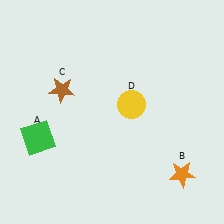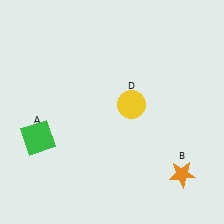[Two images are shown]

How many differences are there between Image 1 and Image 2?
There is 1 difference between the two images.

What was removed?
The brown star (C) was removed in Image 2.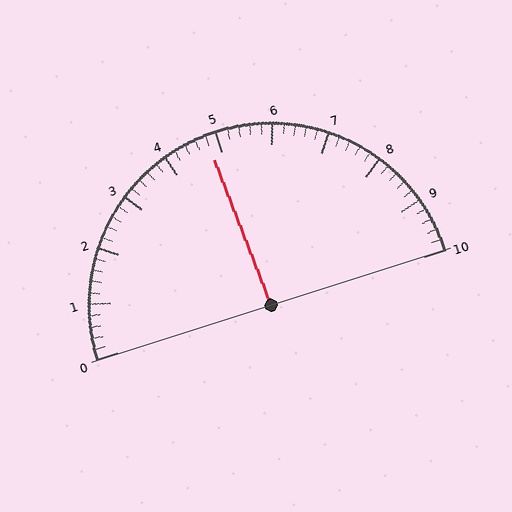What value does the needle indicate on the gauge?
The needle indicates approximately 4.8.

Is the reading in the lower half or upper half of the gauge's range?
The reading is in the lower half of the range (0 to 10).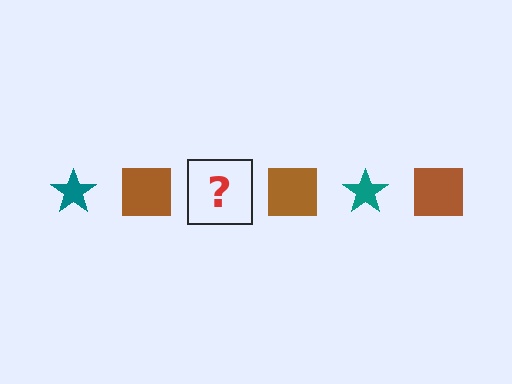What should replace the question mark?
The question mark should be replaced with a teal star.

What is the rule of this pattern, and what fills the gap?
The rule is that the pattern alternates between teal star and brown square. The gap should be filled with a teal star.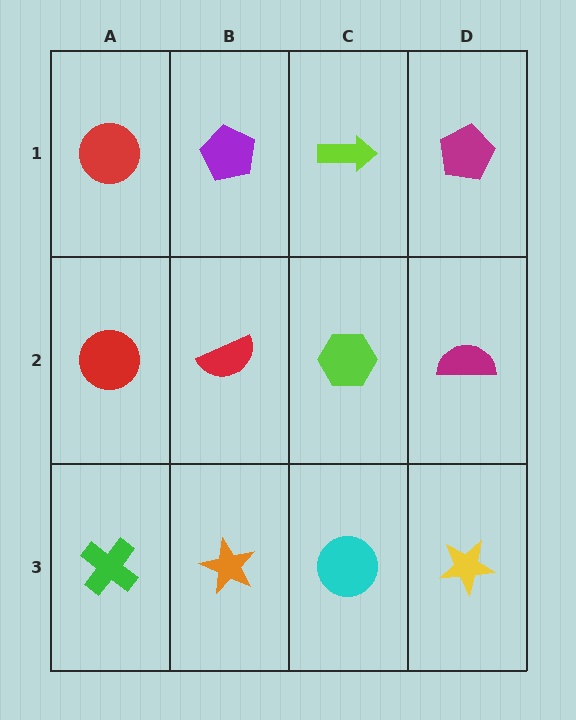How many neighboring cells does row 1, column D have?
2.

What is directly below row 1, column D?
A magenta semicircle.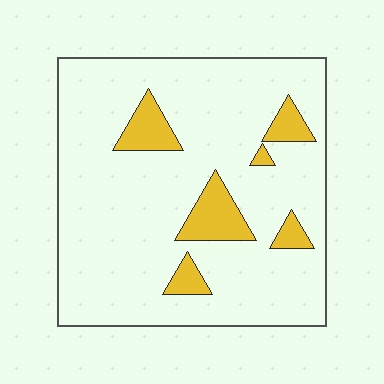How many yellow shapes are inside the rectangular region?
6.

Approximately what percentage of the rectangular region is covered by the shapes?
Approximately 10%.